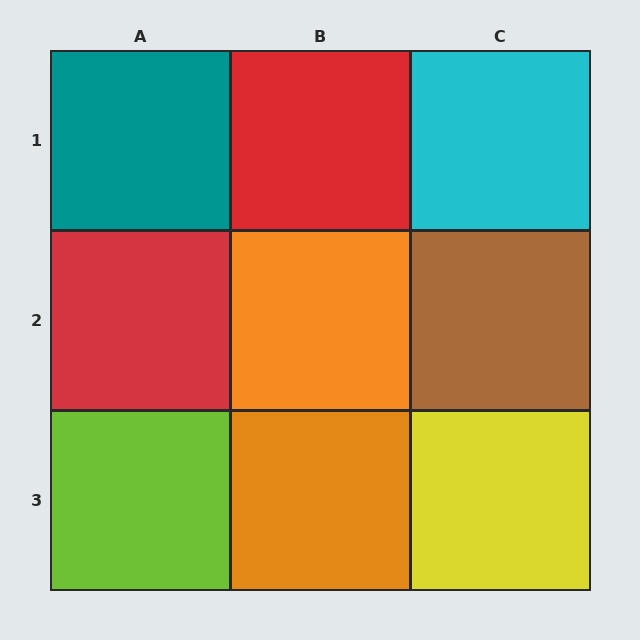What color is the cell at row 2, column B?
Orange.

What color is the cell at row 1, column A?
Teal.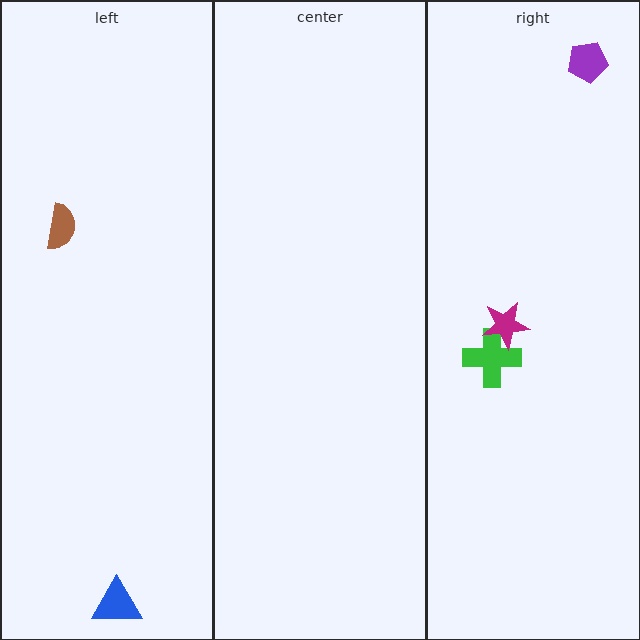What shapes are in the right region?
The purple pentagon, the green cross, the magenta star.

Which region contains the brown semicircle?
The left region.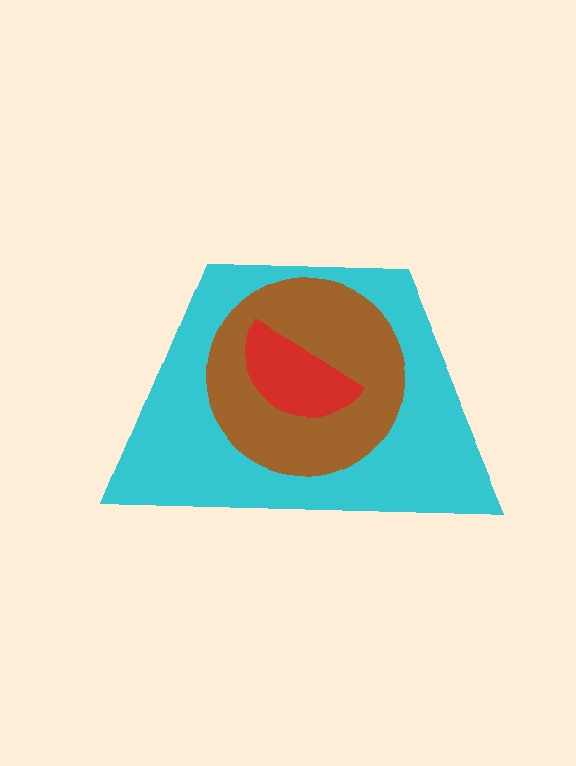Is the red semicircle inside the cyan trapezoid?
Yes.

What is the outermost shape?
The cyan trapezoid.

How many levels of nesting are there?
3.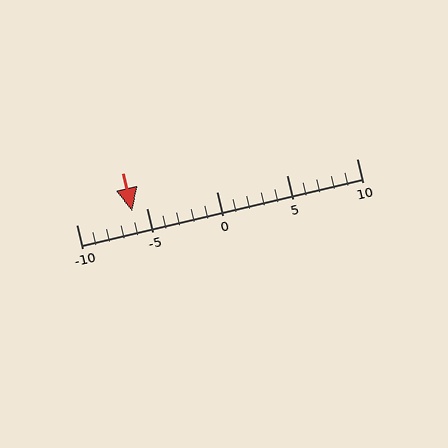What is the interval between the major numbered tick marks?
The major tick marks are spaced 5 units apart.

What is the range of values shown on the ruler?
The ruler shows values from -10 to 10.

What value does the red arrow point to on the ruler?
The red arrow points to approximately -6.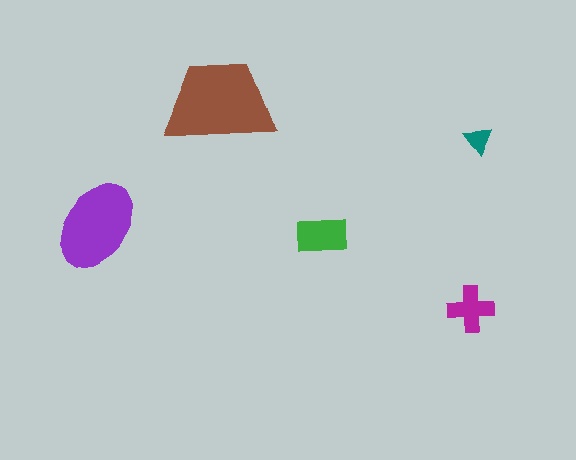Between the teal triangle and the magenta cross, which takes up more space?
The magenta cross.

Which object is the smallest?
The teal triangle.